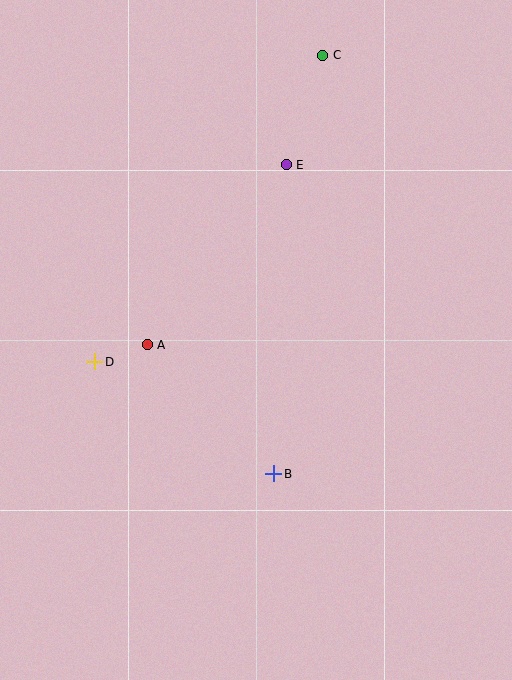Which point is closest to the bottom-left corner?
Point D is closest to the bottom-left corner.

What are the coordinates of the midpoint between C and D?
The midpoint between C and D is at (209, 209).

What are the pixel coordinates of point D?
Point D is at (95, 362).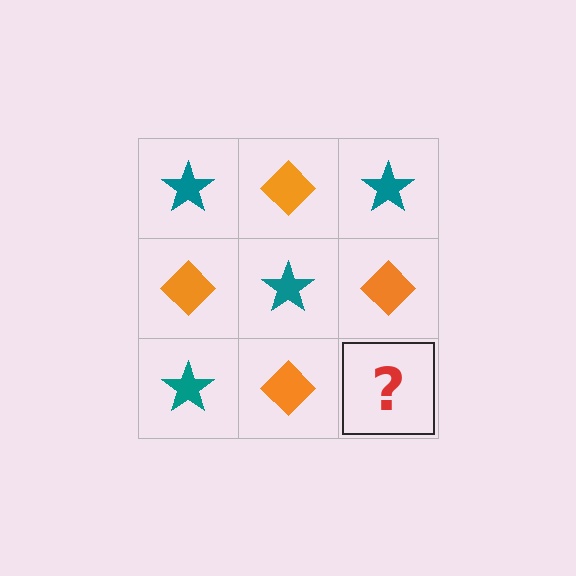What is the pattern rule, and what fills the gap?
The rule is that it alternates teal star and orange diamond in a checkerboard pattern. The gap should be filled with a teal star.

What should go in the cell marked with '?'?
The missing cell should contain a teal star.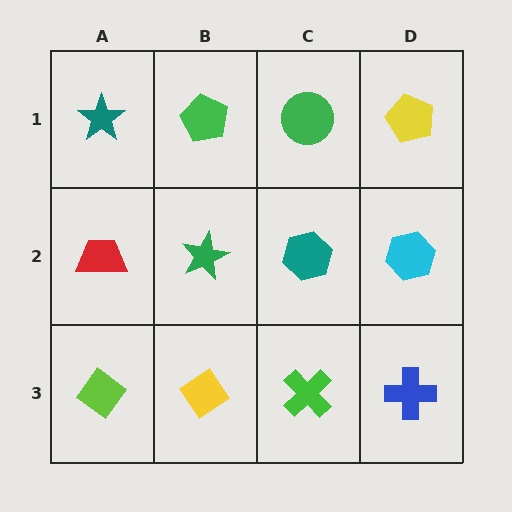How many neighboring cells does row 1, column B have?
3.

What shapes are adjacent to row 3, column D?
A cyan hexagon (row 2, column D), a green cross (row 3, column C).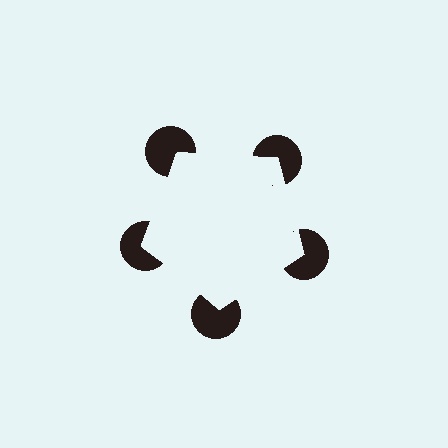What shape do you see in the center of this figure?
An illusory pentagon — its edges are inferred from the aligned wedge cuts in the pac-man discs, not physically drawn.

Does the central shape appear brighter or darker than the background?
It typically appears slightly brighter than the background, even though no actual brightness change is drawn.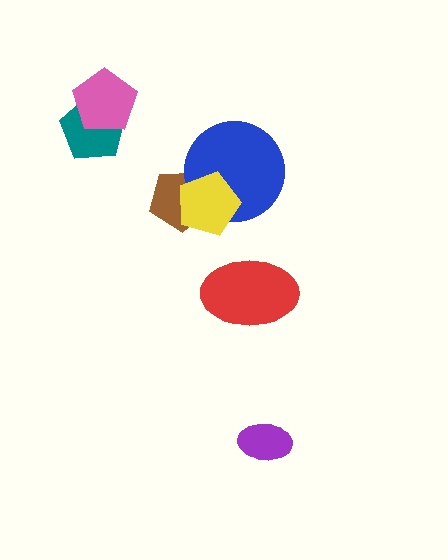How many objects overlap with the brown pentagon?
2 objects overlap with the brown pentagon.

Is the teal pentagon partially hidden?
Yes, it is partially covered by another shape.